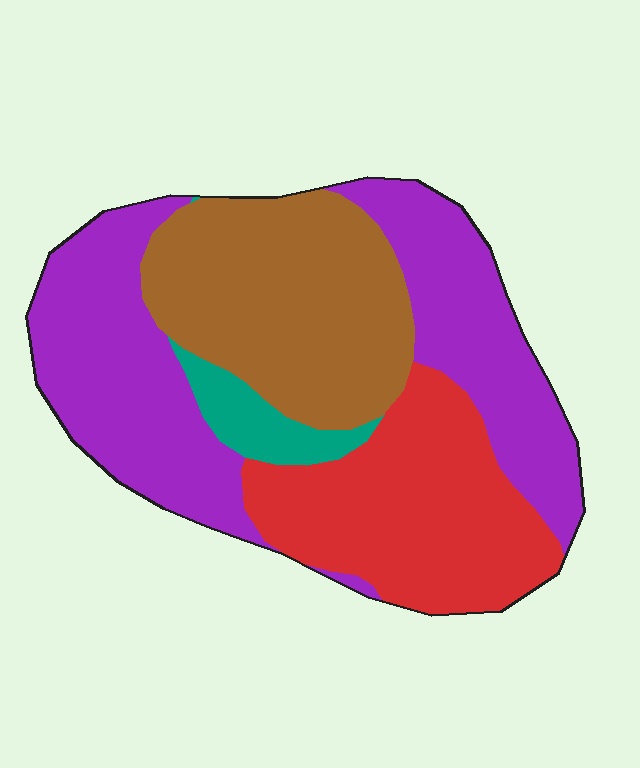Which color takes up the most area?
Purple, at roughly 40%.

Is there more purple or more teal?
Purple.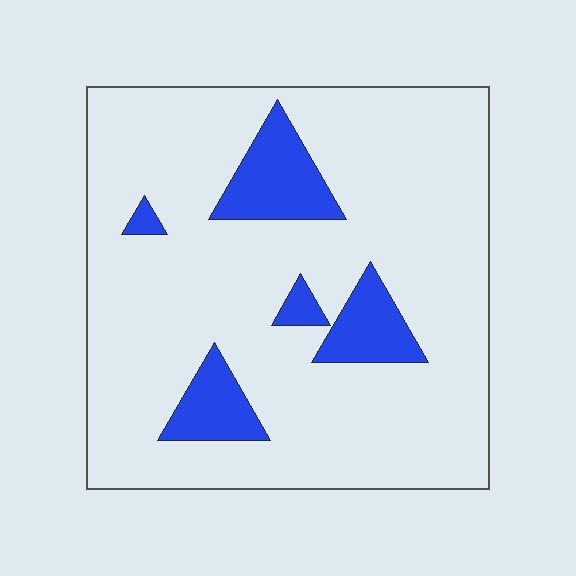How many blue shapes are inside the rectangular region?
5.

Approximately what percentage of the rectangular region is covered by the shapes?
Approximately 15%.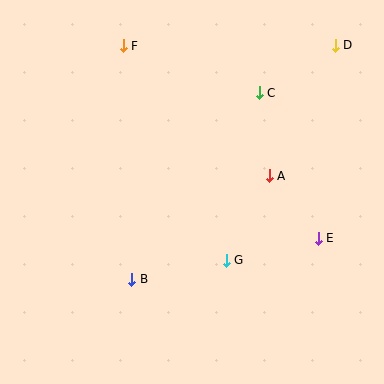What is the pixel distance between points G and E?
The distance between G and E is 94 pixels.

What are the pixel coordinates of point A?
Point A is at (269, 176).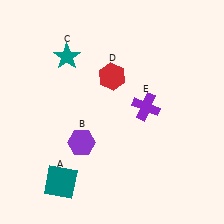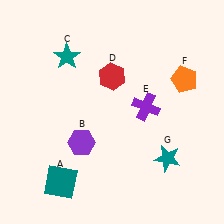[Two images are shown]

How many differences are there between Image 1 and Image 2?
There are 2 differences between the two images.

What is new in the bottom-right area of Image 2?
A teal star (G) was added in the bottom-right area of Image 2.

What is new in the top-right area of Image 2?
An orange pentagon (F) was added in the top-right area of Image 2.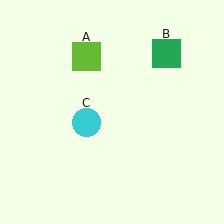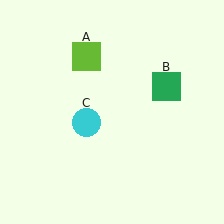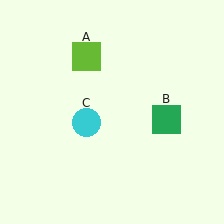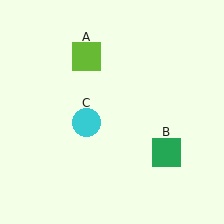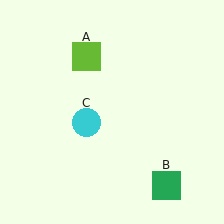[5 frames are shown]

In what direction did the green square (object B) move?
The green square (object B) moved down.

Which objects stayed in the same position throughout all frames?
Lime square (object A) and cyan circle (object C) remained stationary.